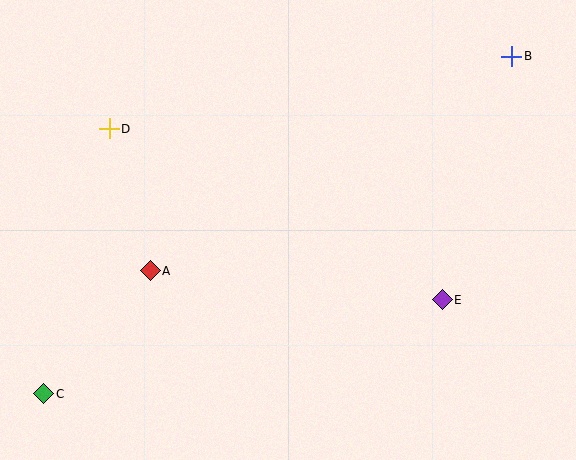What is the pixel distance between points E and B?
The distance between E and B is 253 pixels.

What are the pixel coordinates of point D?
Point D is at (109, 129).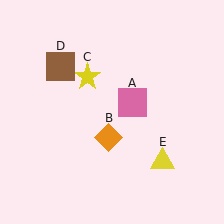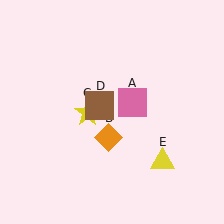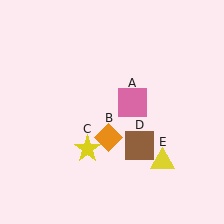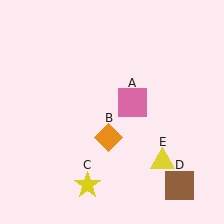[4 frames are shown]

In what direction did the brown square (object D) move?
The brown square (object D) moved down and to the right.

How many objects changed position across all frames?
2 objects changed position: yellow star (object C), brown square (object D).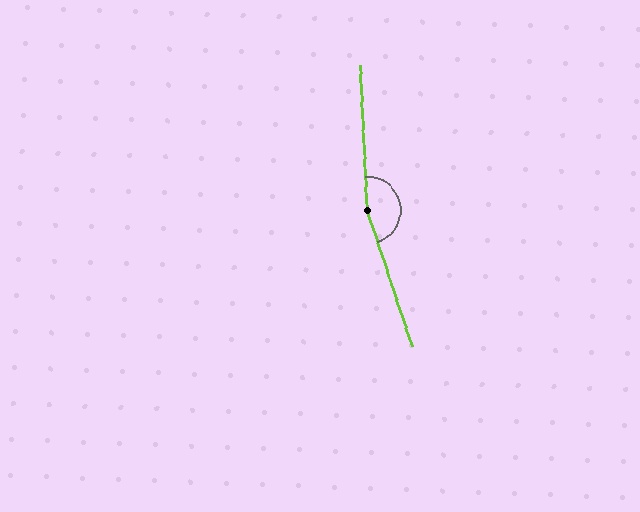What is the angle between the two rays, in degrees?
Approximately 165 degrees.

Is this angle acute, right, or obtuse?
It is obtuse.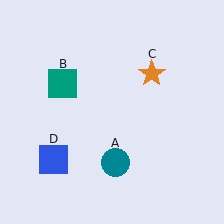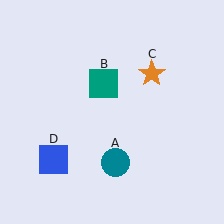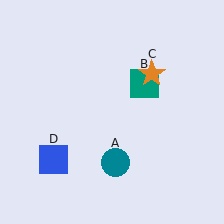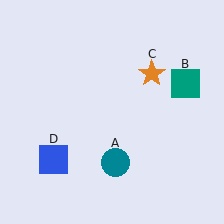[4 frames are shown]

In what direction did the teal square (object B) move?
The teal square (object B) moved right.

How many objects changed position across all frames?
1 object changed position: teal square (object B).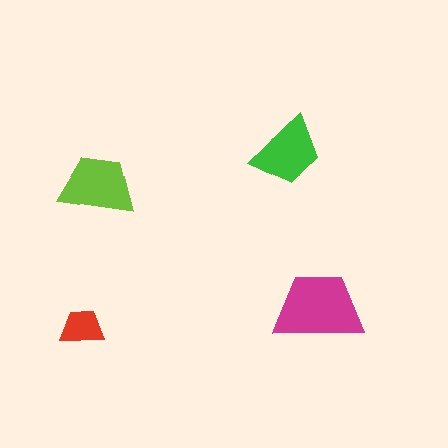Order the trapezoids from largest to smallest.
the magenta one, the lime one, the green one, the red one.